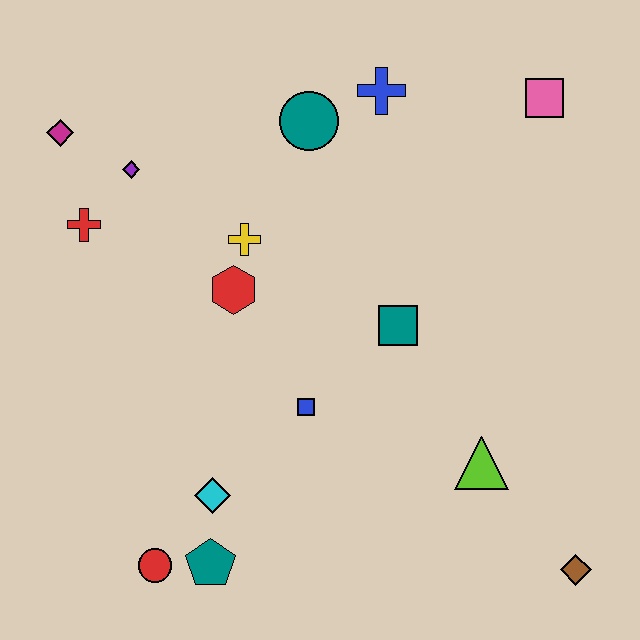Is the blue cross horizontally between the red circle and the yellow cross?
No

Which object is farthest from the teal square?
The magenta diamond is farthest from the teal square.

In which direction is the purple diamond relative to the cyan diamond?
The purple diamond is above the cyan diamond.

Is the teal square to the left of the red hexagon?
No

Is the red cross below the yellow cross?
No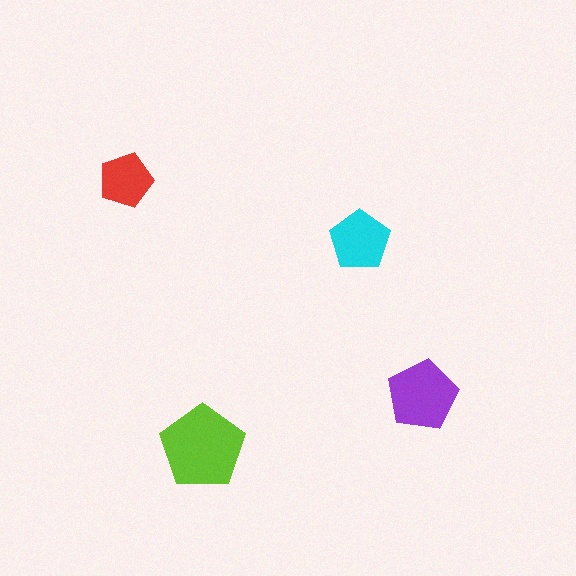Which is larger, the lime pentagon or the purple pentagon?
The lime one.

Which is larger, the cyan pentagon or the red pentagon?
The cyan one.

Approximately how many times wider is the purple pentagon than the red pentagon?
About 1.5 times wider.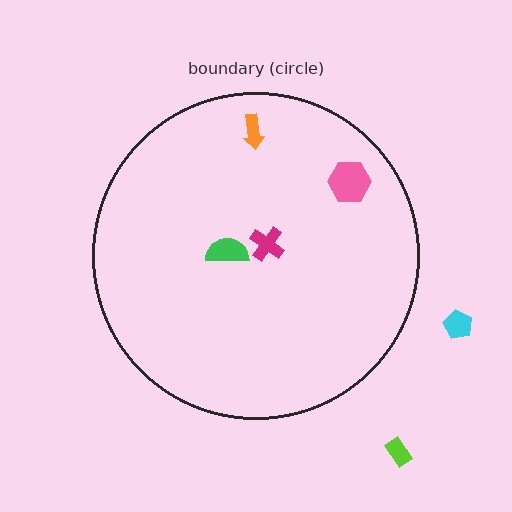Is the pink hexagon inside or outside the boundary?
Inside.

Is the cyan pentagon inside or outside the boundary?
Outside.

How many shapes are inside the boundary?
4 inside, 2 outside.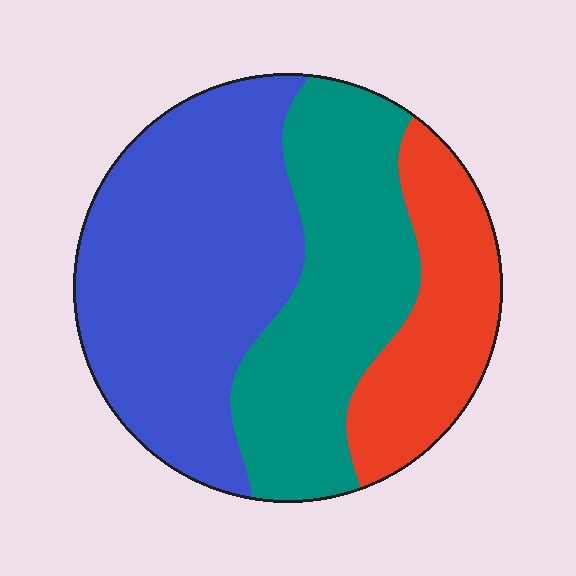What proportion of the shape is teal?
Teal takes up about one third (1/3) of the shape.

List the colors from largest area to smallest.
From largest to smallest: blue, teal, red.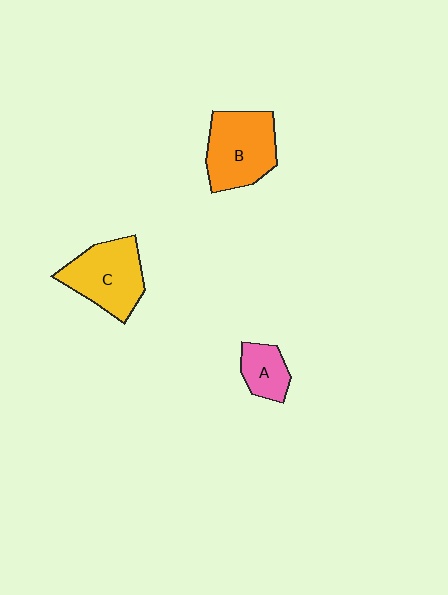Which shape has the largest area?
Shape B (orange).